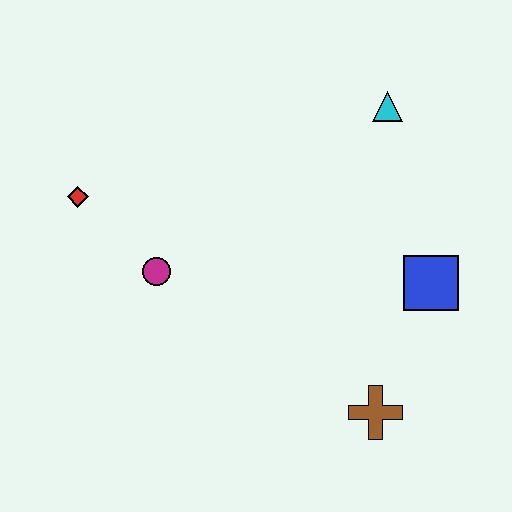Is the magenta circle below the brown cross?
No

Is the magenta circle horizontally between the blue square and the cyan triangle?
No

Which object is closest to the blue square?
The brown cross is closest to the blue square.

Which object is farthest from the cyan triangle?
The red diamond is farthest from the cyan triangle.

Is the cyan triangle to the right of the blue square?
No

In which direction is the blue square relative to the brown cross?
The blue square is above the brown cross.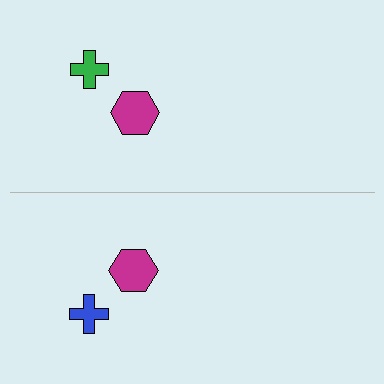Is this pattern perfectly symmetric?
No, the pattern is not perfectly symmetric. The blue cross on the bottom side breaks the symmetry — its mirror counterpart is green.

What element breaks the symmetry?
The blue cross on the bottom side breaks the symmetry — its mirror counterpart is green.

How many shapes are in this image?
There are 4 shapes in this image.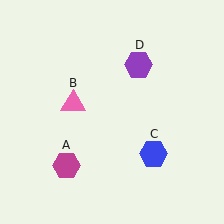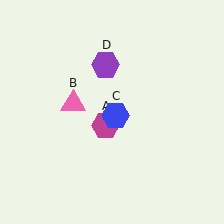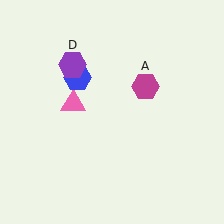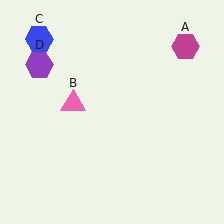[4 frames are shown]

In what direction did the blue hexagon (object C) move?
The blue hexagon (object C) moved up and to the left.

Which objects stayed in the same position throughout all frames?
Pink triangle (object B) remained stationary.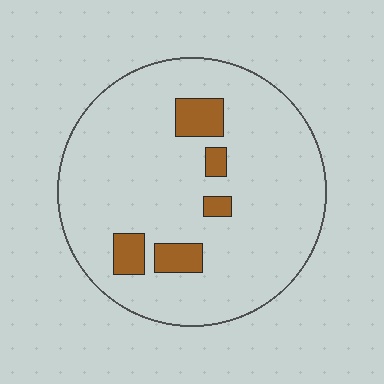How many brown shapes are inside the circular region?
5.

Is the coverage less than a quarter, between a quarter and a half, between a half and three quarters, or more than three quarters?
Less than a quarter.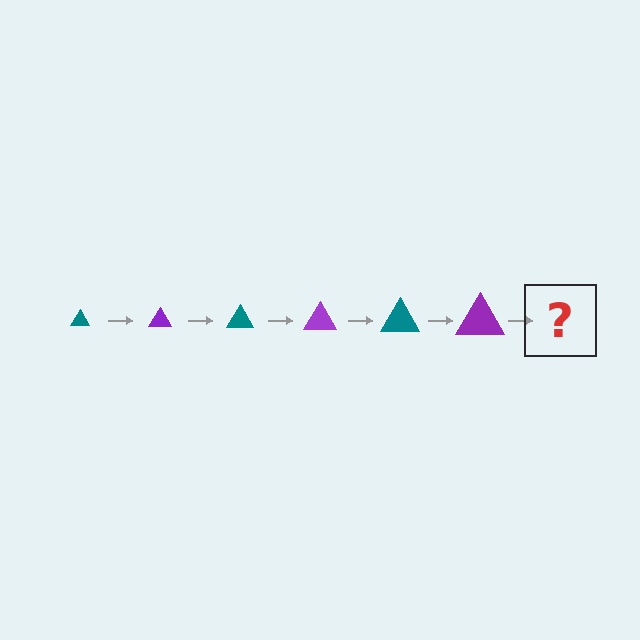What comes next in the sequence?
The next element should be a teal triangle, larger than the previous one.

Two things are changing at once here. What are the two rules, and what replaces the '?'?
The two rules are that the triangle grows larger each step and the color cycles through teal and purple. The '?' should be a teal triangle, larger than the previous one.